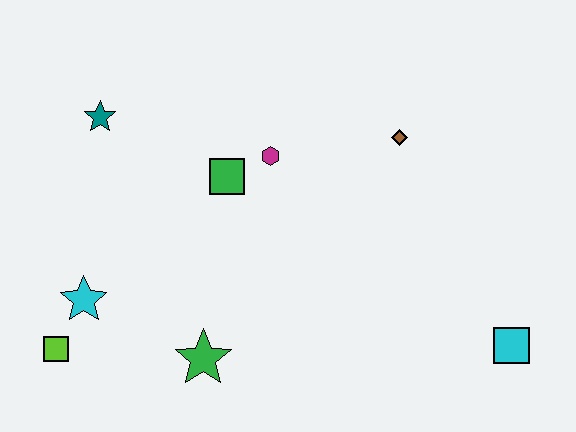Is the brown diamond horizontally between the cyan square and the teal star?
Yes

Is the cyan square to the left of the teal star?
No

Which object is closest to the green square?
The magenta hexagon is closest to the green square.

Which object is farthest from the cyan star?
The cyan square is farthest from the cyan star.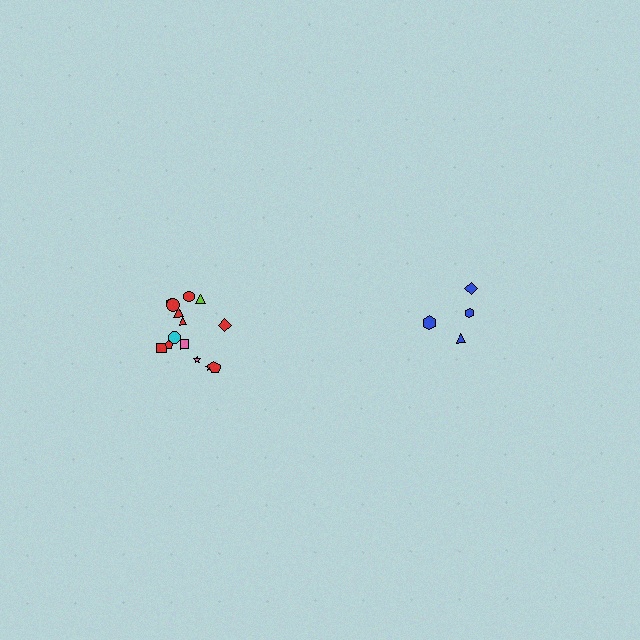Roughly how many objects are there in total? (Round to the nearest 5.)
Roughly 20 objects in total.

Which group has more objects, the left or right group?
The left group.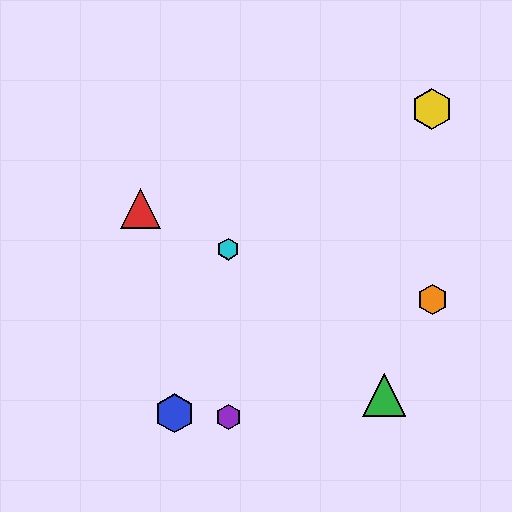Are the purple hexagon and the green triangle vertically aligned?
No, the purple hexagon is at x≈228 and the green triangle is at x≈384.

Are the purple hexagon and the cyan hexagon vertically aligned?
Yes, both are at x≈228.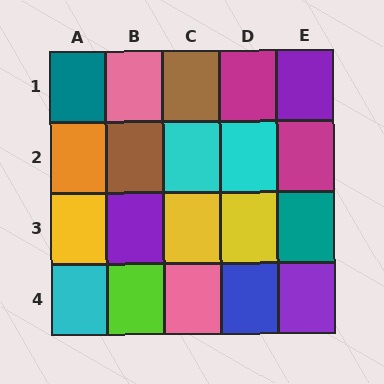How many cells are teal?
2 cells are teal.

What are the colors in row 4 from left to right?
Cyan, lime, pink, blue, purple.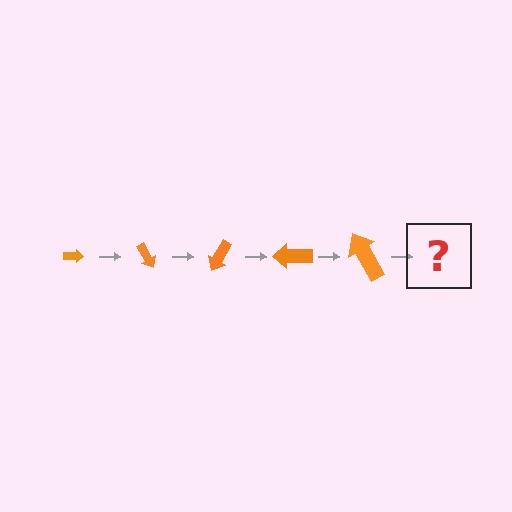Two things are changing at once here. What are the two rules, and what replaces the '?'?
The two rules are that the arrow grows larger each step and it rotates 60 degrees each step. The '?' should be an arrow, larger than the previous one and rotated 300 degrees from the start.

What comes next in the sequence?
The next element should be an arrow, larger than the previous one and rotated 300 degrees from the start.